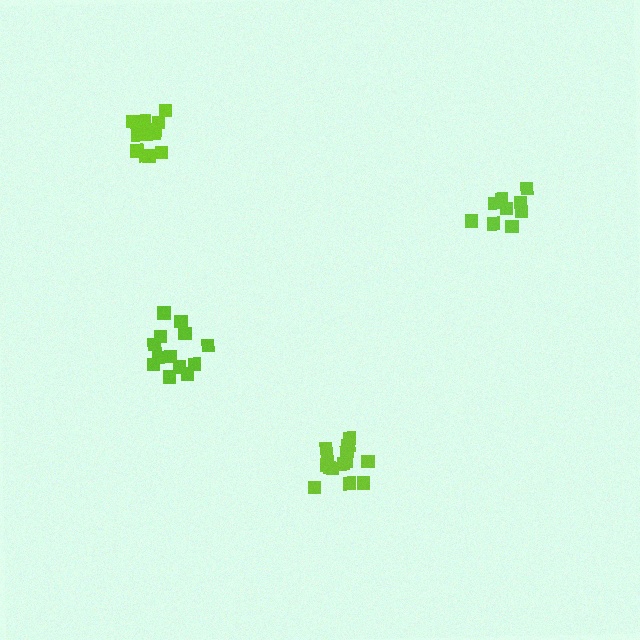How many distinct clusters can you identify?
There are 4 distinct clusters.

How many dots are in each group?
Group 1: 9 dots, Group 2: 14 dots, Group 3: 13 dots, Group 4: 15 dots (51 total).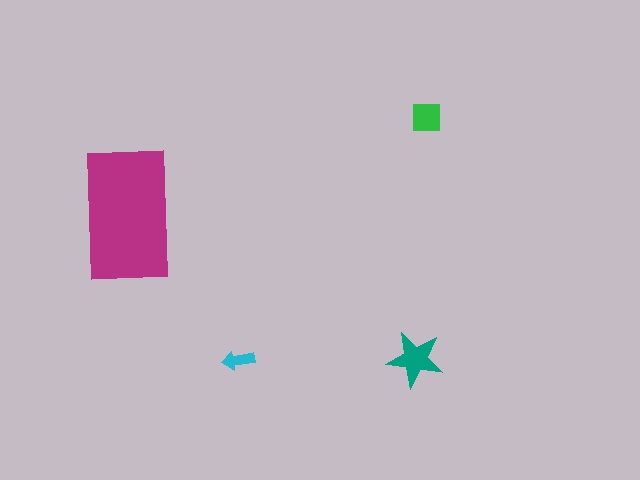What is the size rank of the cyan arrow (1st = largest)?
4th.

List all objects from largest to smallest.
The magenta rectangle, the teal star, the green square, the cyan arrow.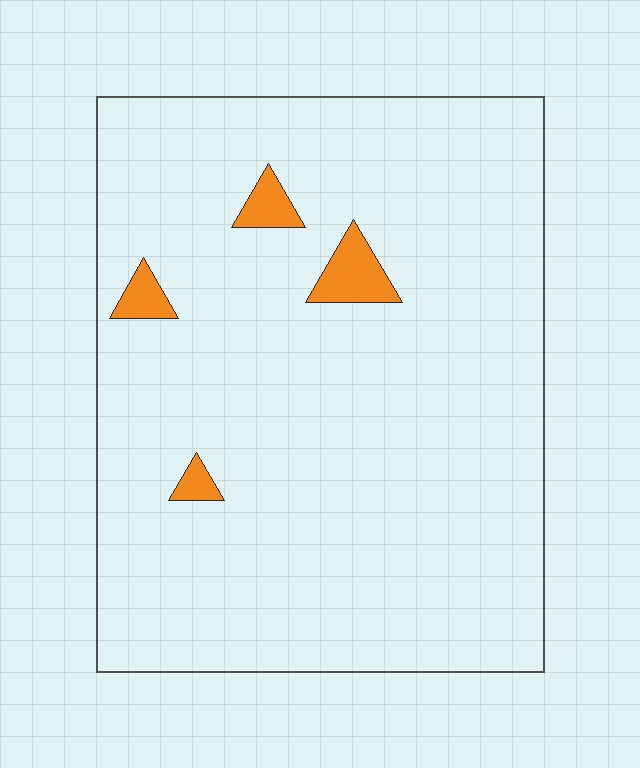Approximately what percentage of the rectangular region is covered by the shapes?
Approximately 5%.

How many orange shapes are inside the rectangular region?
4.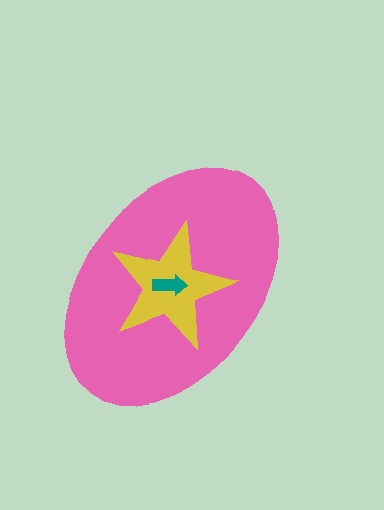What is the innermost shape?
The teal arrow.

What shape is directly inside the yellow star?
The teal arrow.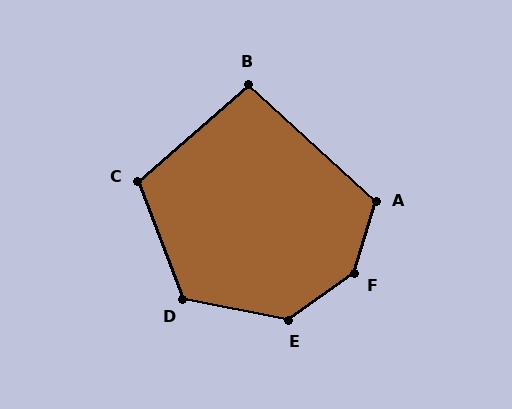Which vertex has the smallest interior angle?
B, at approximately 96 degrees.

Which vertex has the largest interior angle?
F, at approximately 142 degrees.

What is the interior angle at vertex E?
Approximately 134 degrees (obtuse).